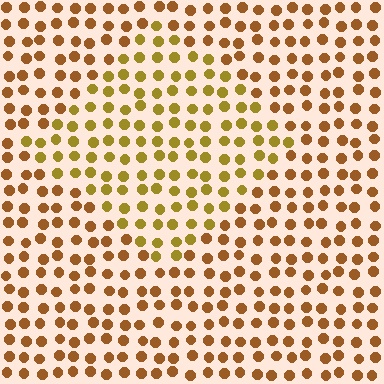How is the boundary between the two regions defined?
The boundary is defined purely by a slight shift in hue (about 25 degrees). Spacing, size, and orientation are identical on both sides.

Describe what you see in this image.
The image is filled with small brown elements in a uniform arrangement. A diamond-shaped region is visible where the elements are tinted to a slightly different hue, forming a subtle color boundary.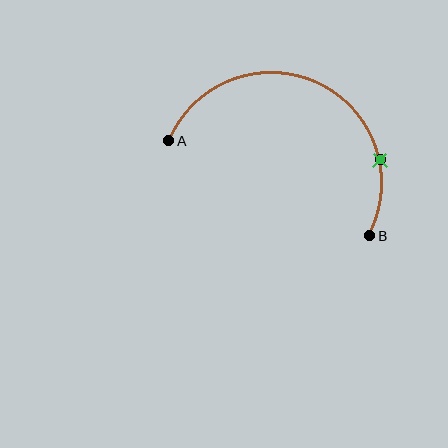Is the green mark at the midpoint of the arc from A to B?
No. The green mark lies on the arc but is closer to endpoint B. The arc midpoint would be at the point on the curve equidistant along the arc from both A and B.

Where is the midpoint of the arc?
The arc midpoint is the point on the curve farthest from the straight line joining A and B. It sits above that line.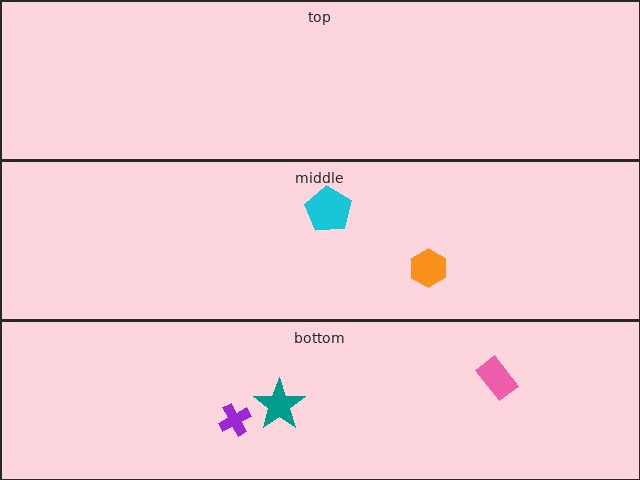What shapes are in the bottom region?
The teal star, the purple cross, the pink rectangle.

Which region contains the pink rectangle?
The bottom region.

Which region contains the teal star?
The bottom region.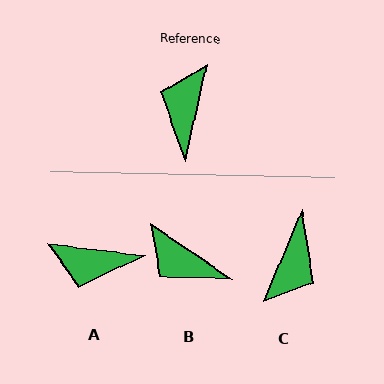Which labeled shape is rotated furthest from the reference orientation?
C, about 169 degrees away.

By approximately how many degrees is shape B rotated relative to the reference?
Approximately 68 degrees counter-clockwise.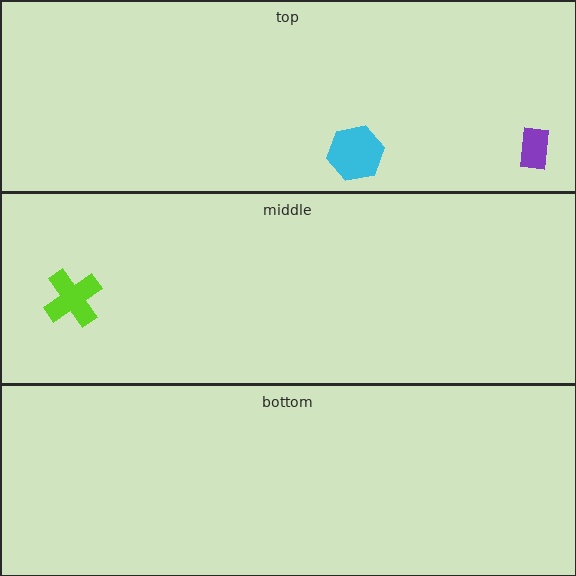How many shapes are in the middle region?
1.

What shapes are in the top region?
The purple rectangle, the cyan hexagon.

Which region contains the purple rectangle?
The top region.